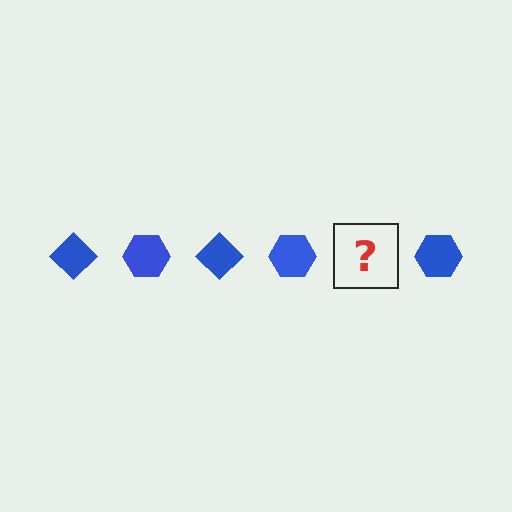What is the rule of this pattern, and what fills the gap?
The rule is that the pattern cycles through diamond, hexagon shapes in blue. The gap should be filled with a blue diamond.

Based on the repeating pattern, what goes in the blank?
The blank should be a blue diamond.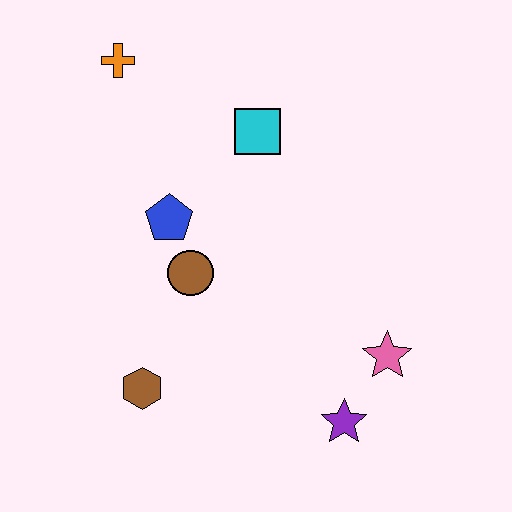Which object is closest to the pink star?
The purple star is closest to the pink star.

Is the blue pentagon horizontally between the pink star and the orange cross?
Yes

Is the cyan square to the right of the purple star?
No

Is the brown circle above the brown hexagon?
Yes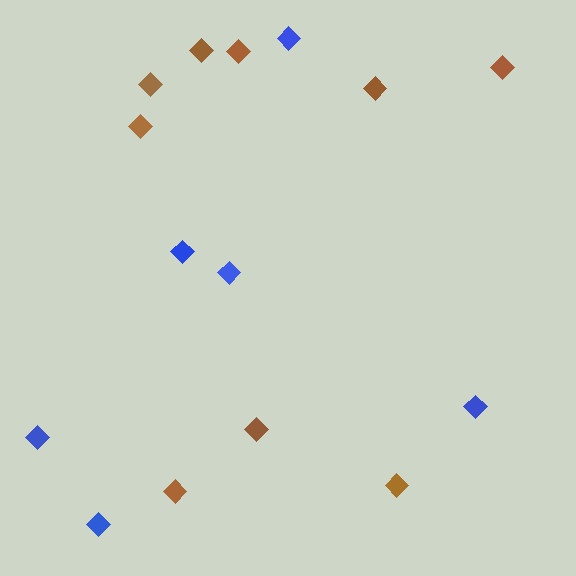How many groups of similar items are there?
There are 2 groups: one group of blue diamonds (6) and one group of brown diamonds (9).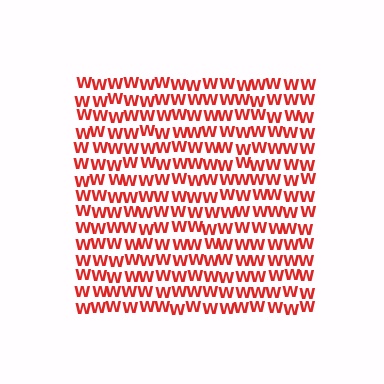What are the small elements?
The small elements are letter W's.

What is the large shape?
The large shape is a square.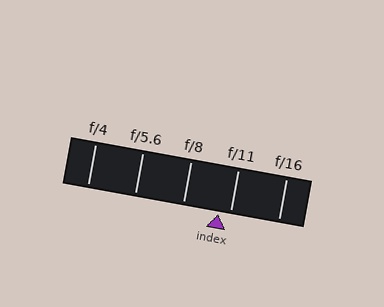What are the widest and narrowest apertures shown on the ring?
The widest aperture shown is f/4 and the narrowest is f/16.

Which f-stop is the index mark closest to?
The index mark is closest to f/11.